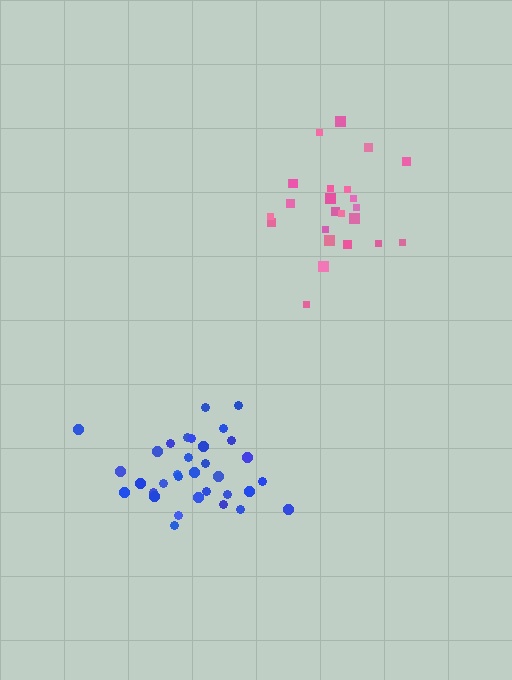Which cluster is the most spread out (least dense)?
Pink.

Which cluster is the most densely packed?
Blue.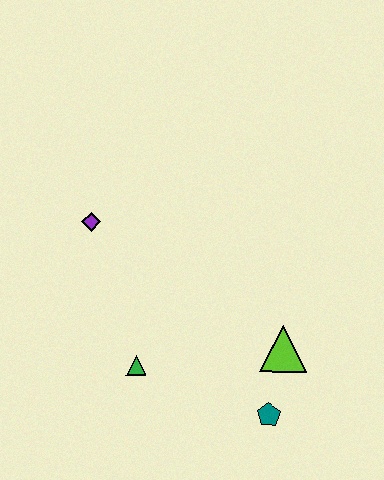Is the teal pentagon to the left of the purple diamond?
No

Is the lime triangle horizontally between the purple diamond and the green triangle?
No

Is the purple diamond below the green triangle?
No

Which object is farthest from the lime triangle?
The purple diamond is farthest from the lime triangle.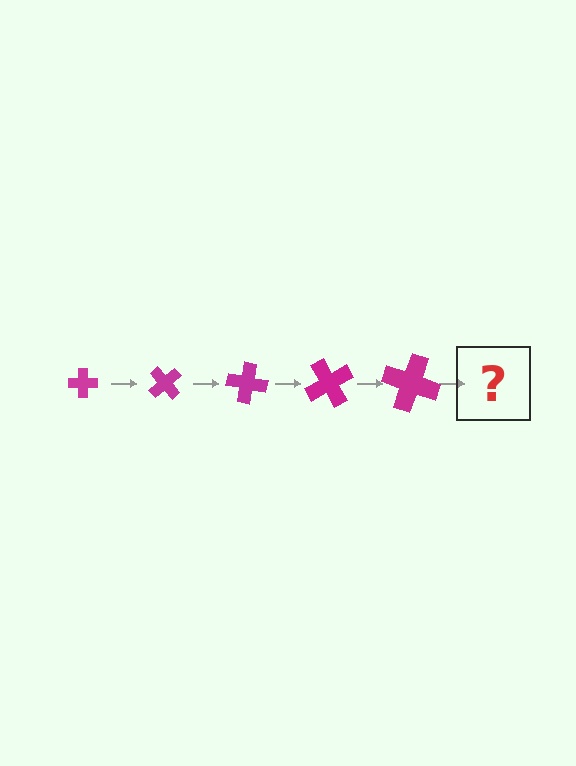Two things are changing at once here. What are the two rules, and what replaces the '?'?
The two rules are that the cross grows larger each step and it rotates 50 degrees each step. The '?' should be a cross, larger than the previous one and rotated 250 degrees from the start.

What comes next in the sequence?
The next element should be a cross, larger than the previous one and rotated 250 degrees from the start.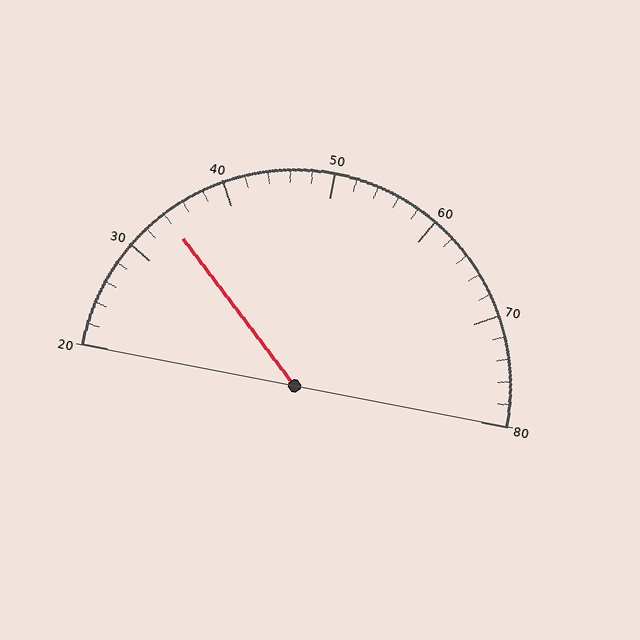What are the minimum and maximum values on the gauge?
The gauge ranges from 20 to 80.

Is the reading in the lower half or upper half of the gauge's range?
The reading is in the lower half of the range (20 to 80).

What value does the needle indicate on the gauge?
The needle indicates approximately 34.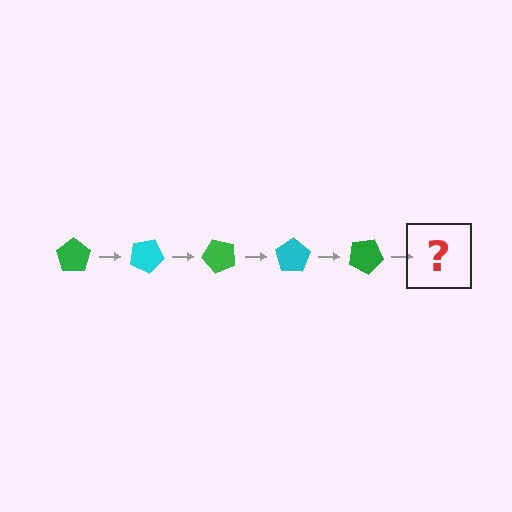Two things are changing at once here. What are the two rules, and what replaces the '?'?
The two rules are that it rotates 25 degrees each step and the color cycles through green and cyan. The '?' should be a cyan pentagon, rotated 125 degrees from the start.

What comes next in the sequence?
The next element should be a cyan pentagon, rotated 125 degrees from the start.